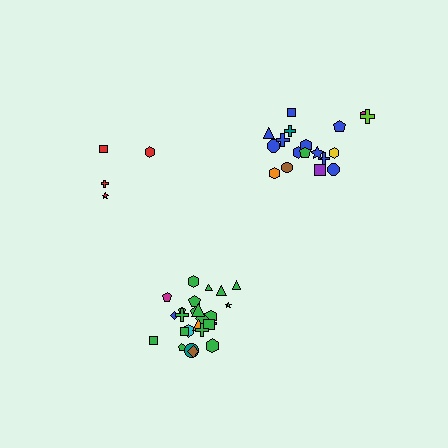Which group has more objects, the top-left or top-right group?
The top-right group.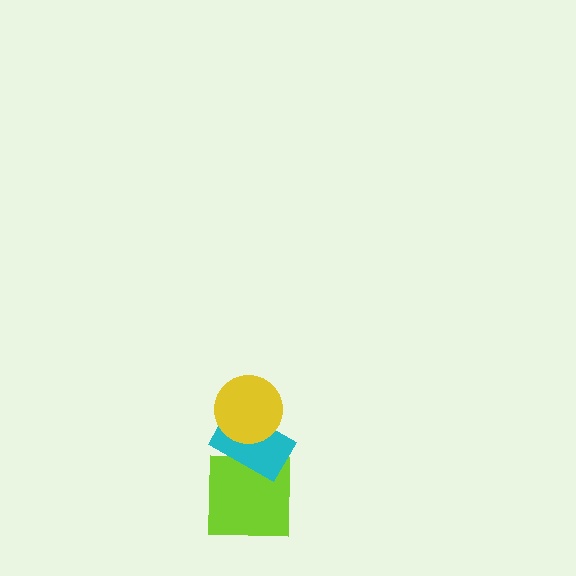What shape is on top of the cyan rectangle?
The yellow circle is on top of the cyan rectangle.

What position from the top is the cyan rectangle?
The cyan rectangle is 2nd from the top.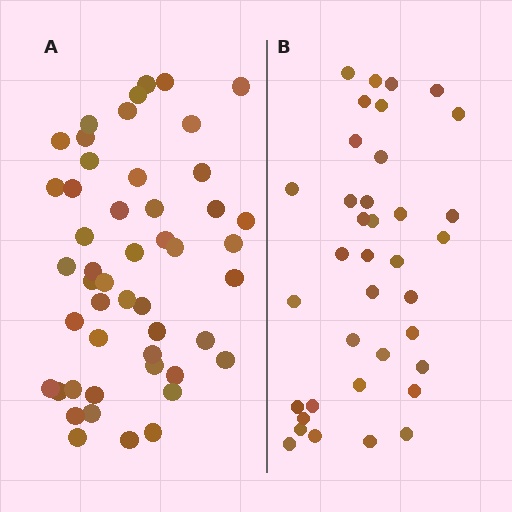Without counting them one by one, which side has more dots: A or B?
Region A (the left region) has more dots.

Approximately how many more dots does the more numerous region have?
Region A has roughly 12 or so more dots than region B.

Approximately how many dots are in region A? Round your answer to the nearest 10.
About 50 dots. (The exact count is 49, which rounds to 50.)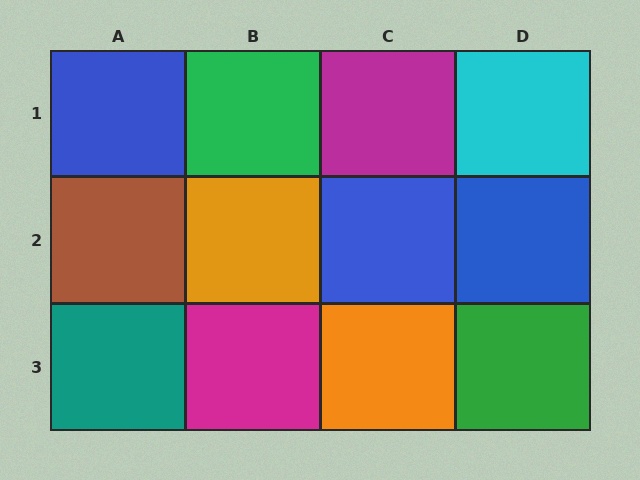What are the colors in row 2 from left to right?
Brown, orange, blue, blue.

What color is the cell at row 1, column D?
Cyan.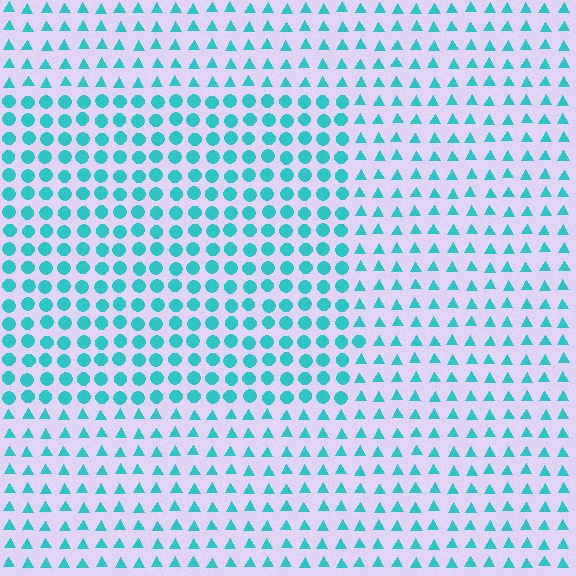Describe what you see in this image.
The image is filled with small cyan elements arranged in a uniform grid. A rectangle-shaped region contains circles, while the surrounding area contains triangles. The boundary is defined purely by the change in element shape.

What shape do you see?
I see a rectangle.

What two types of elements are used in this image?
The image uses circles inside the rectangle region and triangles outside it.